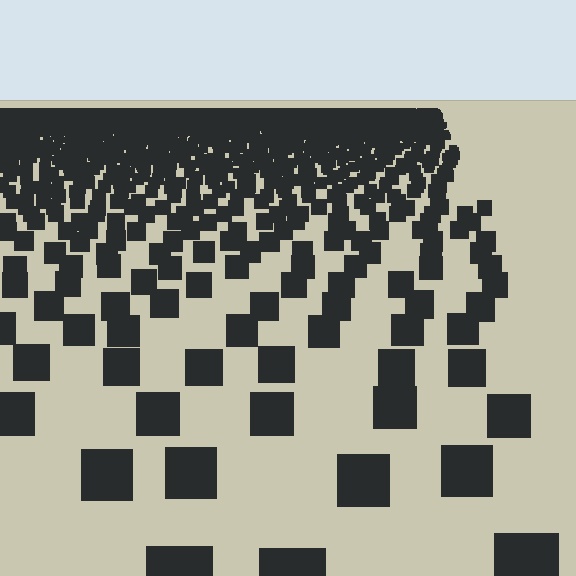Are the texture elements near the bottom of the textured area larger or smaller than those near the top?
Larger. Near the bottom, elements are closer to the viewer and appear at a bigger on-screen size.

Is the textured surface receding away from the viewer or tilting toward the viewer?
The surface is receding away from the viewer. Texture elements get smaller and denser toward the top.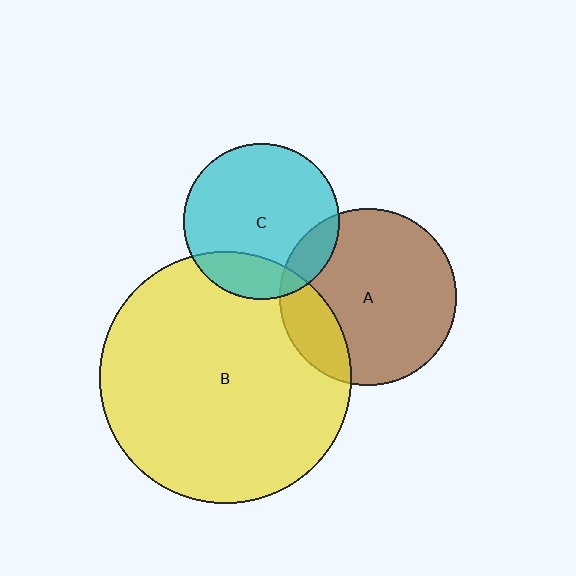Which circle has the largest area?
Circle B (yellow).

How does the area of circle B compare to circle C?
Approximately 2.6 times.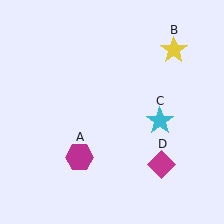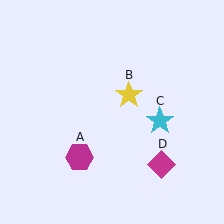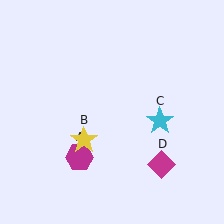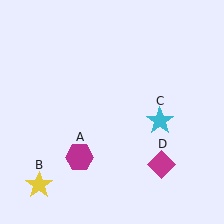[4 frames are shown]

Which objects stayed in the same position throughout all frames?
Magenta hexagon (object A) and cyan star (object C) and magenta diamond (object D) remained stationary.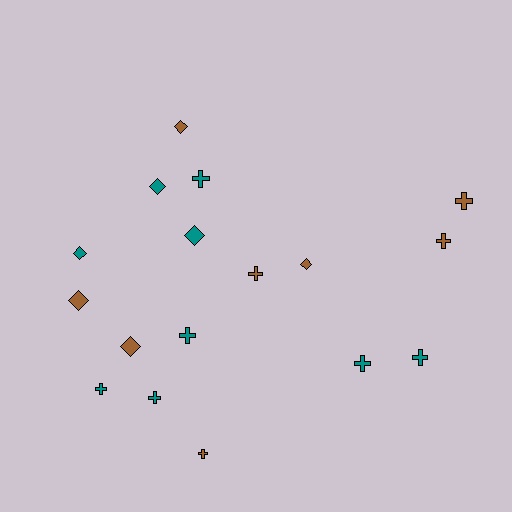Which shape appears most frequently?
Cross, with 10 objects.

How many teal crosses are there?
There are 6 teal crosses.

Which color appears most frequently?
Teal, with 9 objects.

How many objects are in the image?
There are 17 objects.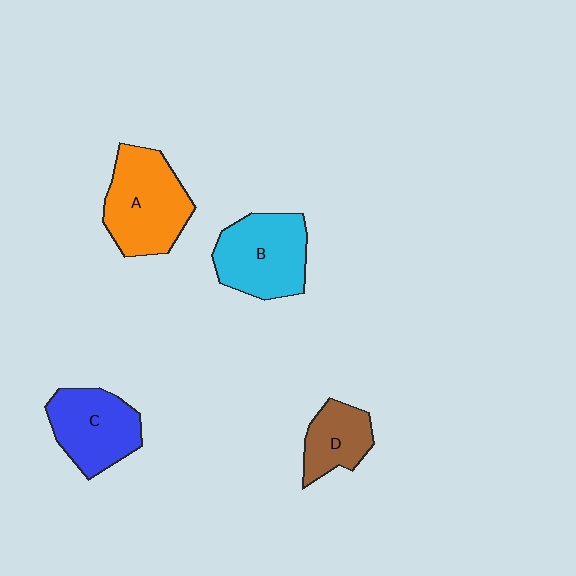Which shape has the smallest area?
Shape D (brown).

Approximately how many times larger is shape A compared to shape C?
Approximately 1.2 times.